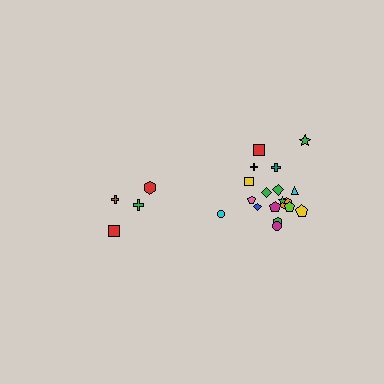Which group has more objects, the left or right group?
The right group.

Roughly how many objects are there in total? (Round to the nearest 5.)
Roughly 20 objects in total.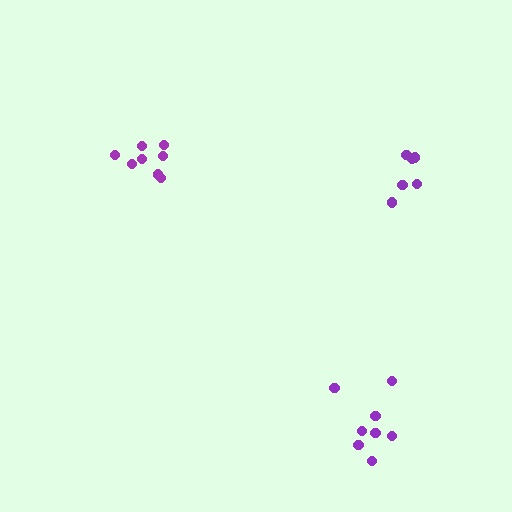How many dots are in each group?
Group 1: 8 dots, Group 2: 6 dots, Group 3: 8 dots (22 total).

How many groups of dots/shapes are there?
There are 3 groups.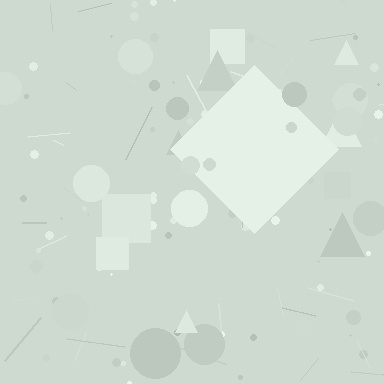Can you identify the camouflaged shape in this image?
The camouflaged shape is a diamond.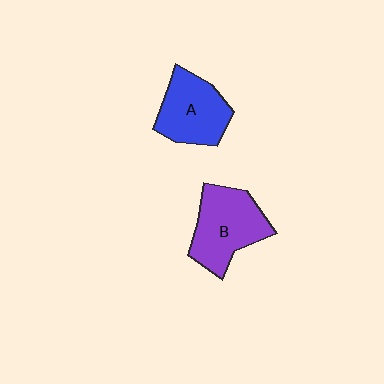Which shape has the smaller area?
Shape A (blue).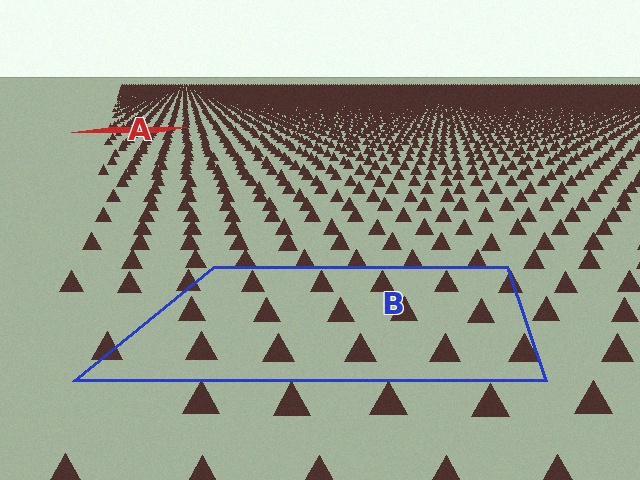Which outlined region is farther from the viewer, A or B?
Region A is farther from the viewer — the texture elements inside it appear smaller and more densely packed.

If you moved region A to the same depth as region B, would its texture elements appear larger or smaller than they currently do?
They would appear larger. At a closer depth, the same texture elements are projected at a bigger on-screen size.